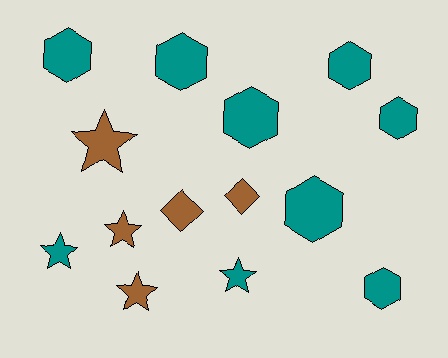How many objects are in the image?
There are 14 objects.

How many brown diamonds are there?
There are 2 brown diamonds.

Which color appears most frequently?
Teal, with 9 objects.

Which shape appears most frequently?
Hexagon, with 7 objects.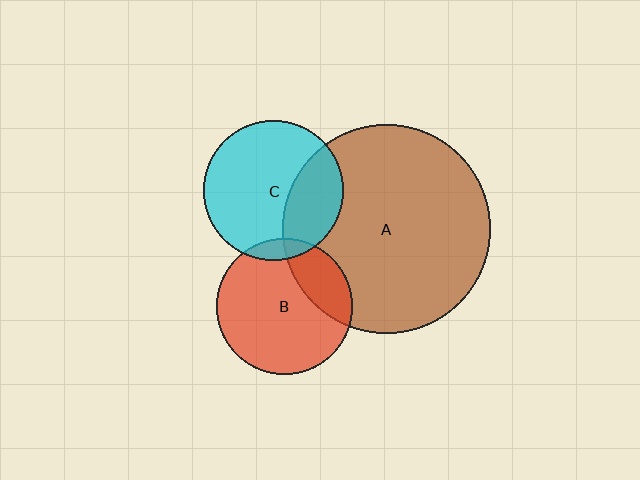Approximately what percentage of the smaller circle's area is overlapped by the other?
Approximately 25%.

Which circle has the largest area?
Circle A (brown).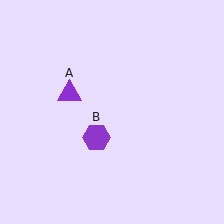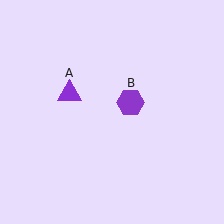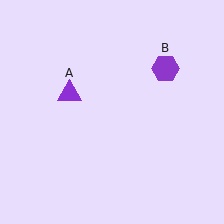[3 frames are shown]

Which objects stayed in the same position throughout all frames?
Purple triangle (object A) remained stationary.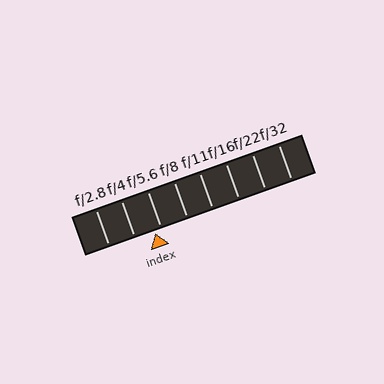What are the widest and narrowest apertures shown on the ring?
The widest aperture shown is f/2.8 and the narrowest is f/32.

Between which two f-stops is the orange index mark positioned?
The index mark is between f/4 and f/5.6.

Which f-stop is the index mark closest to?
The index mark is closest to f/5.6.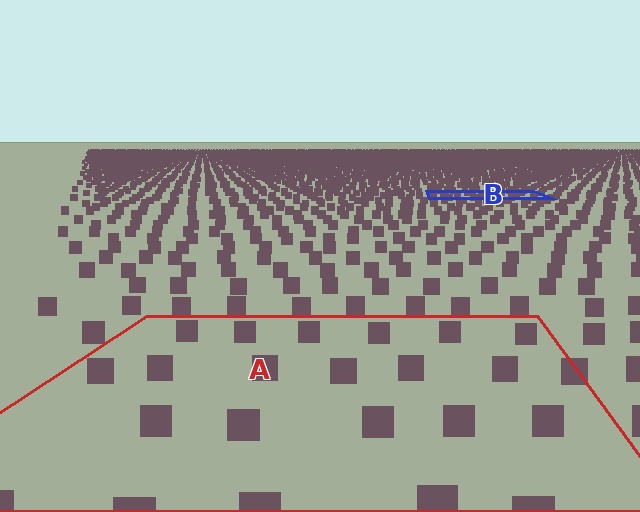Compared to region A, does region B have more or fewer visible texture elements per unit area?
Region B has more texture elements per unit area — they are packed more densely because it is farther away.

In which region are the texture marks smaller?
The texture marks are smaller in region B, because it is farther away.